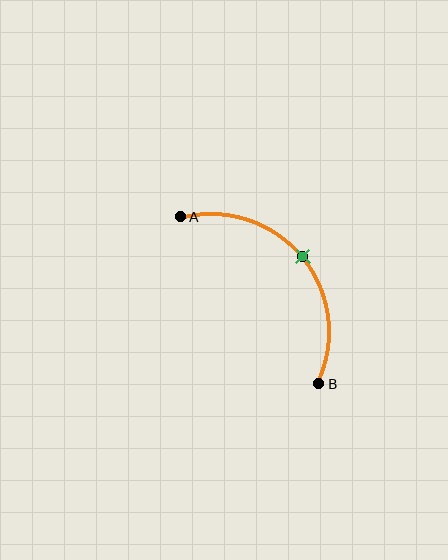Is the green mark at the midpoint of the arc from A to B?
Yes. The green mark lies on the arc at equal arc-length from both A and B — it is the arc midpoint.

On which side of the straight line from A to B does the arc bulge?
The arc bulges above and to the right of the straight line connecting A and B.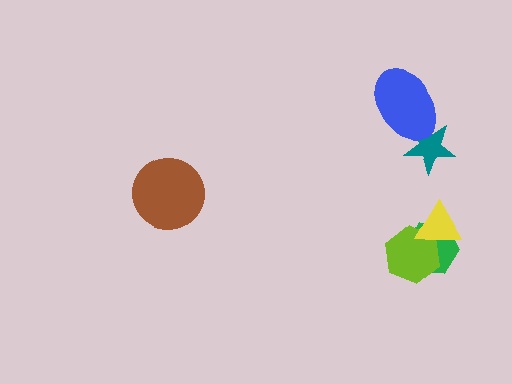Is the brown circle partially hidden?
No, no other shape covers it.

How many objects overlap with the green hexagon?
2 objects overlap with the green hexagon.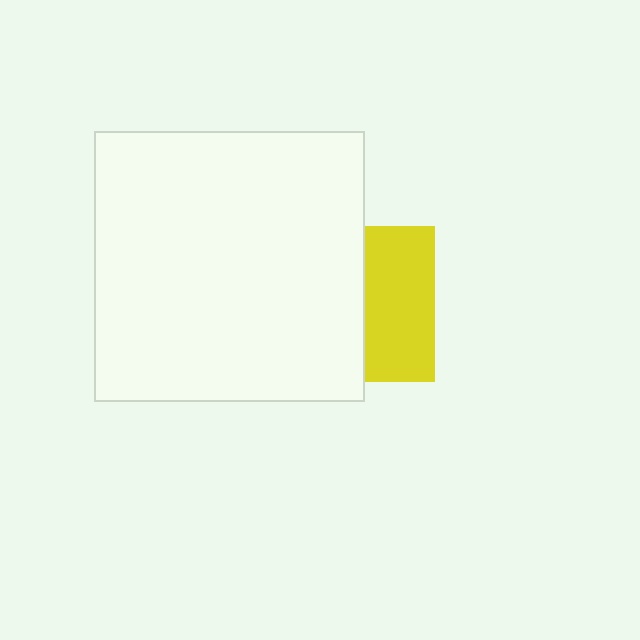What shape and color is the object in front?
The object in front is a white square.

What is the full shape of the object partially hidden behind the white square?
The partially hidden object is a yellow square.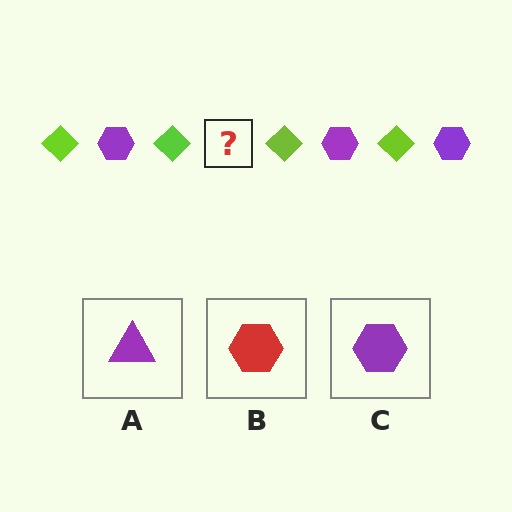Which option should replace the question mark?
Option C.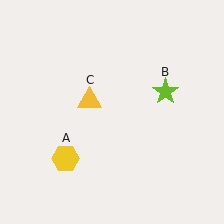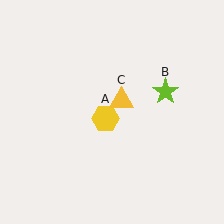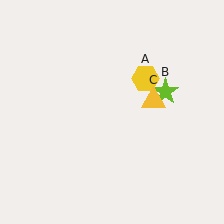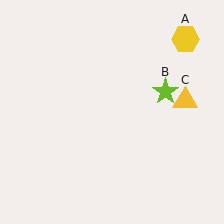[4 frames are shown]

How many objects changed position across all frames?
2 objects changed position: yellow hexagon (object A), yellow triangle (object C).